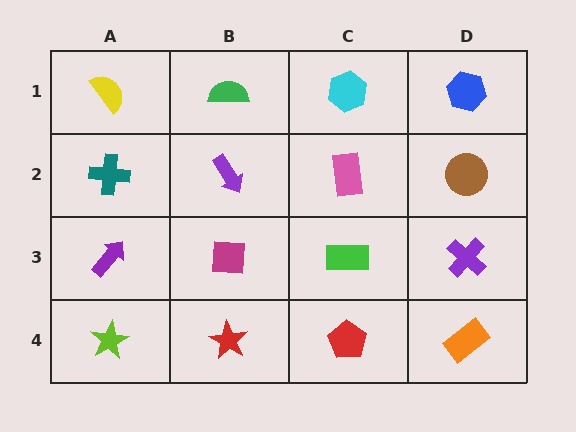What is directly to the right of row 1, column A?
A green semicircle.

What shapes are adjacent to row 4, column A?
A purple arrow (row 3, column A), a red star (row 4, column B).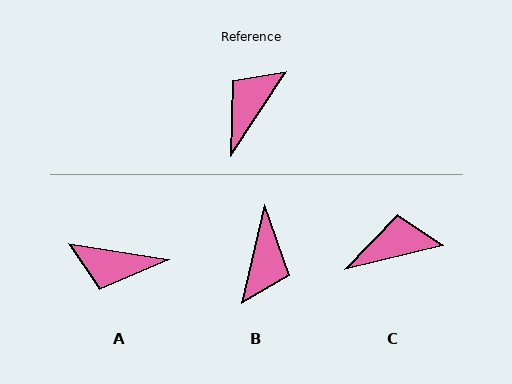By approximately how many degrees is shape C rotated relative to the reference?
Approximately 43 degrees clockwise.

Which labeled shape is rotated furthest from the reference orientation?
B, about 159 degrees away.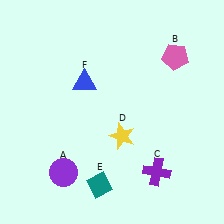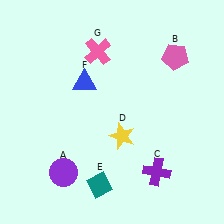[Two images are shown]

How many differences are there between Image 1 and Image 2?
There is 1 difference between the two images.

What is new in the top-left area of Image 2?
A pink cross (G) was added in the top-left area of Image 2.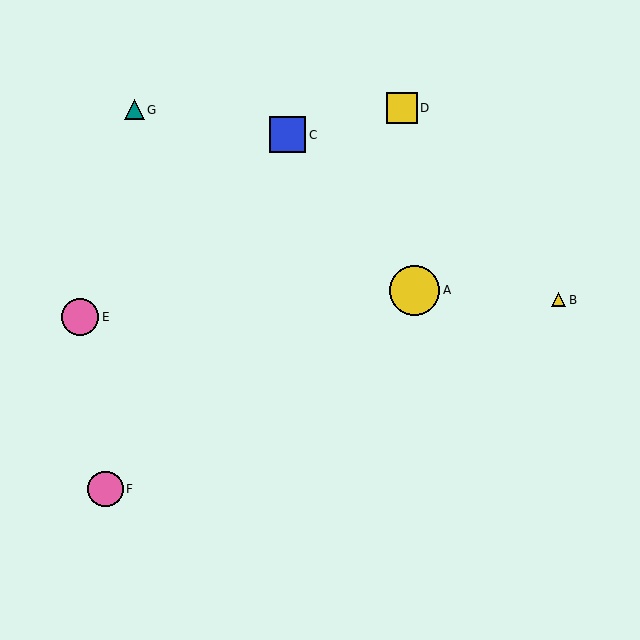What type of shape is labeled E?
Shape E is a pink circle.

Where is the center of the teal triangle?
The center of the teal triangle is at (134, 110).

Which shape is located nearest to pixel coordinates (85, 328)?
The pink circle (labeled E) at (80, 317) is nearest to that location.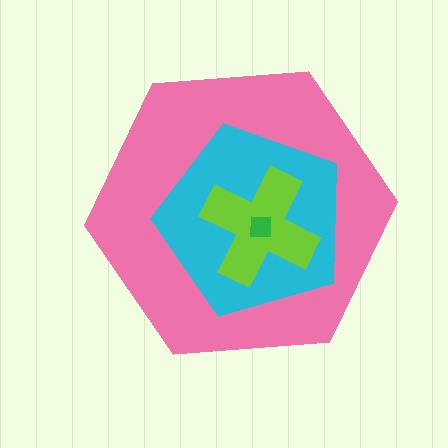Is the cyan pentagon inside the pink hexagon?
Yes.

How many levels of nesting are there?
4.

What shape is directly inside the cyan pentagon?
The lime cross.